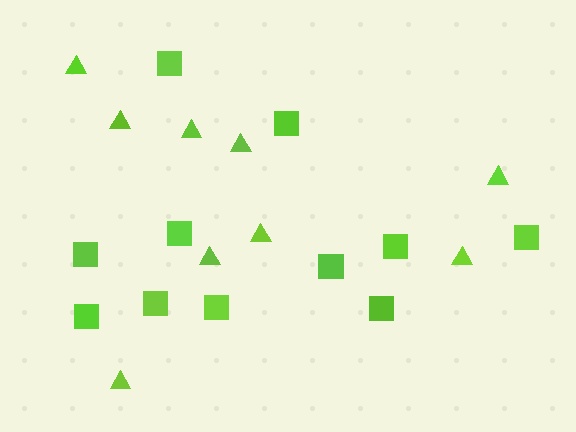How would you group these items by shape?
There are 2 groups: one group of squares (11) and one group of triangles (9).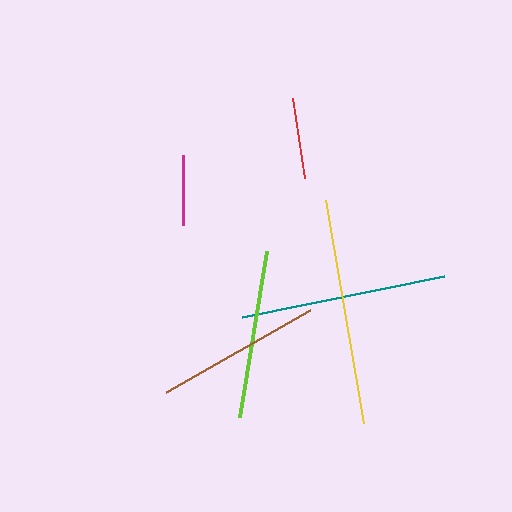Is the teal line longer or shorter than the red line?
The teal line is longer than the red line.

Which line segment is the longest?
The yellow line is the longest at approximately 227 pixels.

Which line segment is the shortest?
The magenta line is the shortest at approximately 70 pixels.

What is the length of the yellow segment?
The yellow segment is approximately 227 pixels long.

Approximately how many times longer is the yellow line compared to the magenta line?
The yellow line is approximately 3.2 times the length of the magenta line.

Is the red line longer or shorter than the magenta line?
The red line is longer than the magenta line.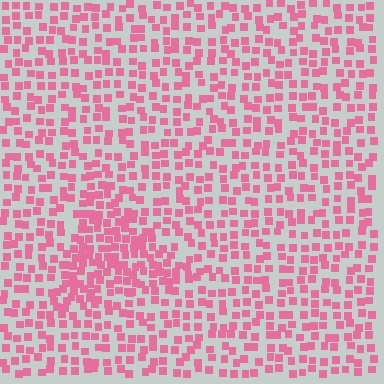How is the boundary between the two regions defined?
The boundary is defined by a change in element density (approximately 1.7x ratio). All elements are the same color, size, and shape.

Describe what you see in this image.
The image contains small pink elements arranged at two different densities. A triangle-shaped region is visible where the elements are more densely packed than the surrounding area.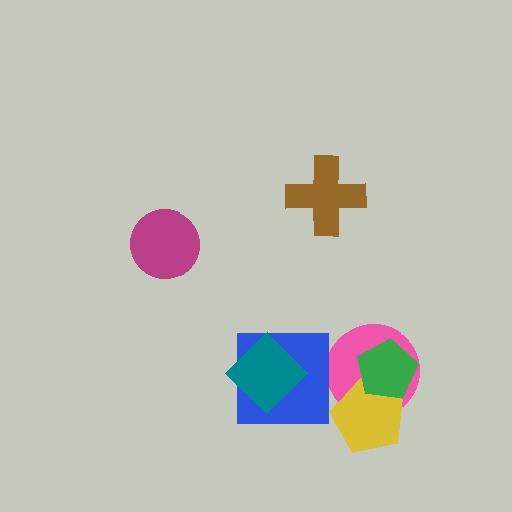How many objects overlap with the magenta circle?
0 objects overlap with the magenta circle.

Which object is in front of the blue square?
The teal diamond is in front of the blue square.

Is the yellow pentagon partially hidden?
Yes, it is partially covered by another shape.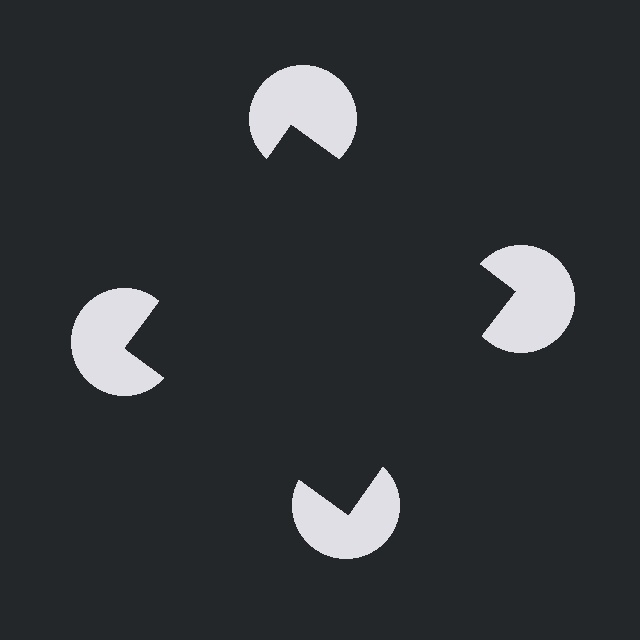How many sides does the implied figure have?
4 sides.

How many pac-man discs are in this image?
There are 4 — one at each vertex of the illusory square.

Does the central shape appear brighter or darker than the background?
It typically appears slightly darker than the background, even though no actual brightness change is drawn.